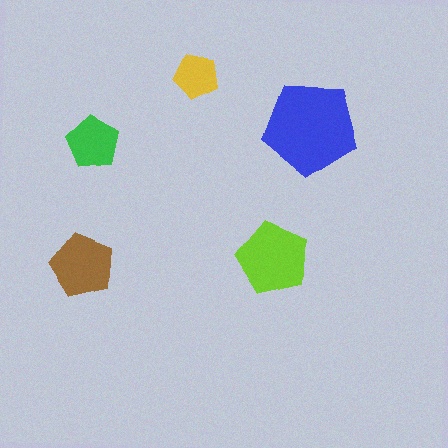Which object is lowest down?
The brown pentagon is bottommost.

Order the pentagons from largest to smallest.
the blue one, the lime one, the brown one, the green one, the yellow one.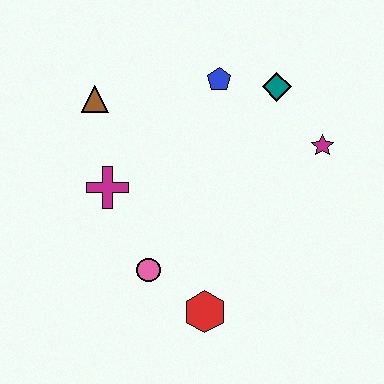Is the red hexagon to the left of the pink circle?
No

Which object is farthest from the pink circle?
The teal diamond is farthest from the pink circle.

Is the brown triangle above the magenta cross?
Yes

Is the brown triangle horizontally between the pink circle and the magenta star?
No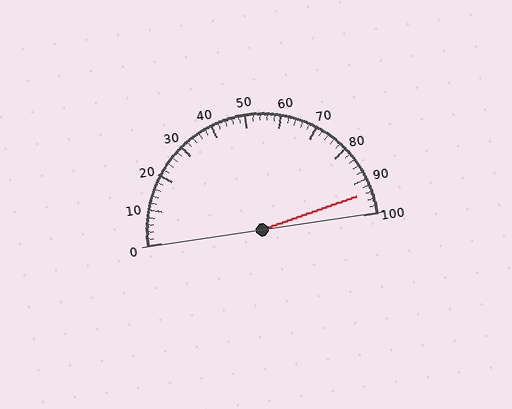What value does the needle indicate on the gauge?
The needle indicates approximately 94.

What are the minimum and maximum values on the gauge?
The gauge ranges from 0 to 100.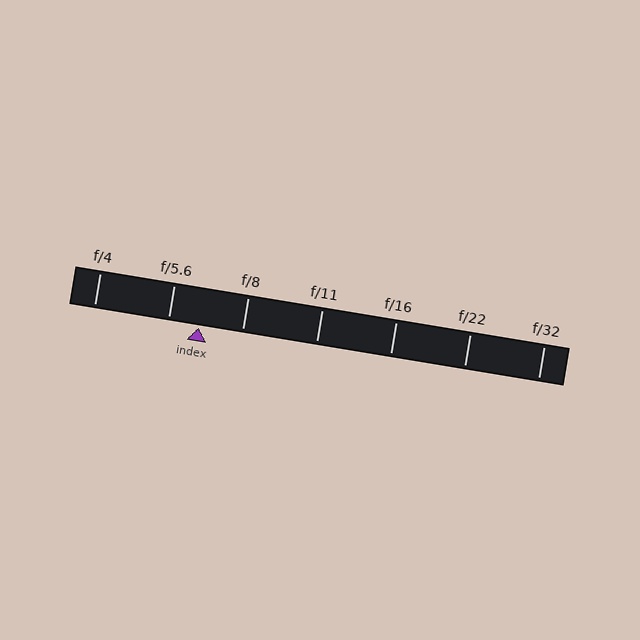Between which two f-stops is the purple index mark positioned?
The index mark is between f/5.6 and f/8.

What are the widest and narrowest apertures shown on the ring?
The widest aperture shown is f/4 and the narrowest is f/32.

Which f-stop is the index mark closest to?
The index mark is closest to f/5.6.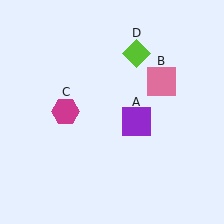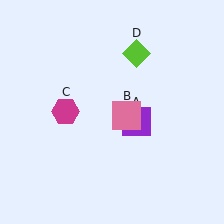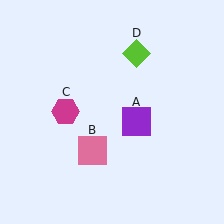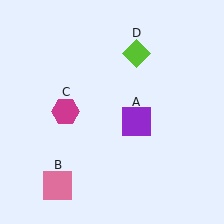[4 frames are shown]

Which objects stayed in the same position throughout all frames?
Purple square (object A) and magenta hexagon (object C) and lime diamond (object D) remained stationary.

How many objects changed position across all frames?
1 object changed position: pink square (object B).